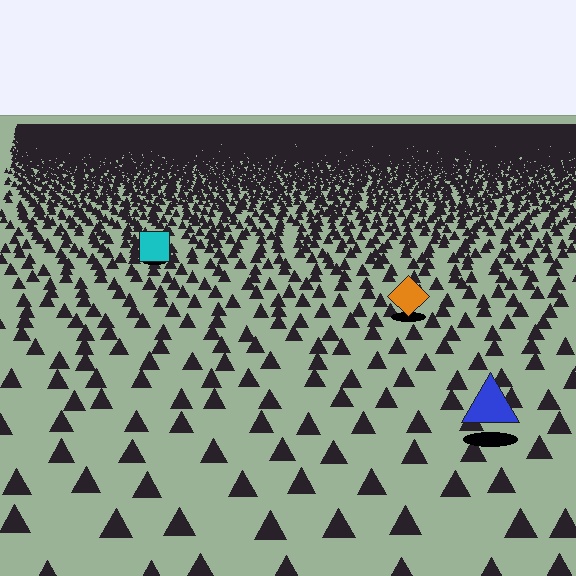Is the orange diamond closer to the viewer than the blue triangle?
No. The blue triangle is closer — you can tell from the texture gradient: the ground texture is coarser near it.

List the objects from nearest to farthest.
From nearest to farthest: the blue triangle, the orange diamond, the cyan square.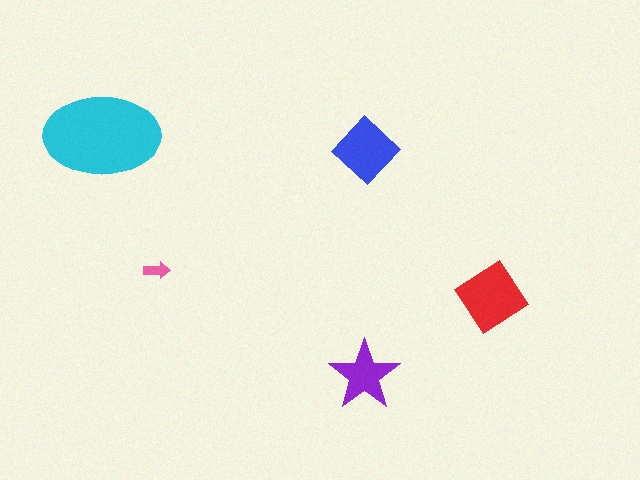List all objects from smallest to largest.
The pink arrow, the purple star, the blue diamond, the red diamond, the cyan ellipse.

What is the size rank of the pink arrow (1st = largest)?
5th.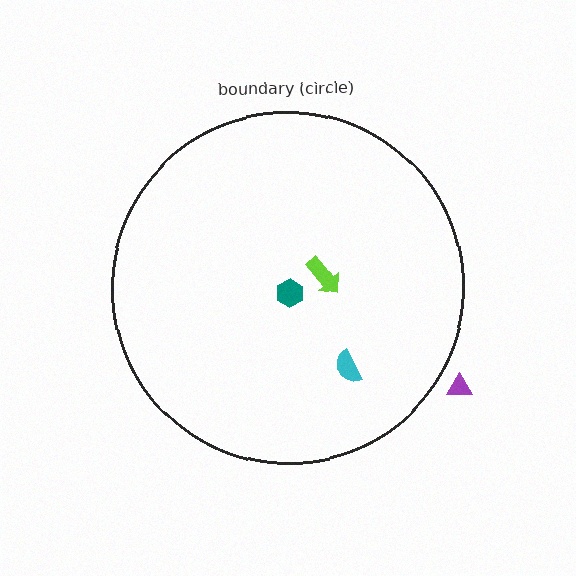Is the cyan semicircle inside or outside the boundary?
Inside.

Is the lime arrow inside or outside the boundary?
Inside.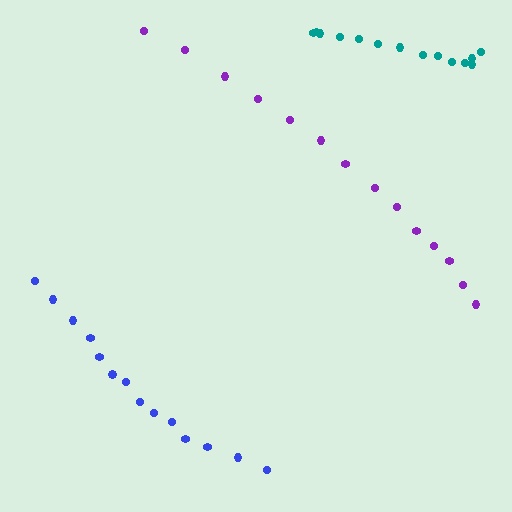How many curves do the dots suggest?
There are 3 distinct paths.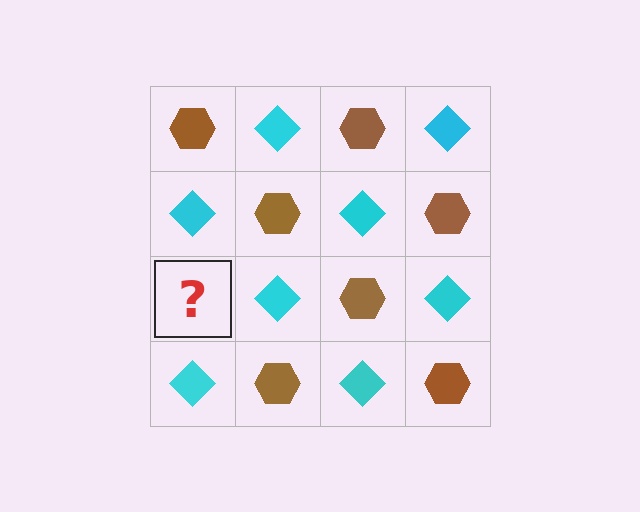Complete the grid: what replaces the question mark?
The question mark should be replaced with a brown hexagon.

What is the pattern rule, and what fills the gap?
The rule is that it alternates brown hexagon and cyan diamond in a checkerboard pattern. The gap should be filled with a brown hexagon.